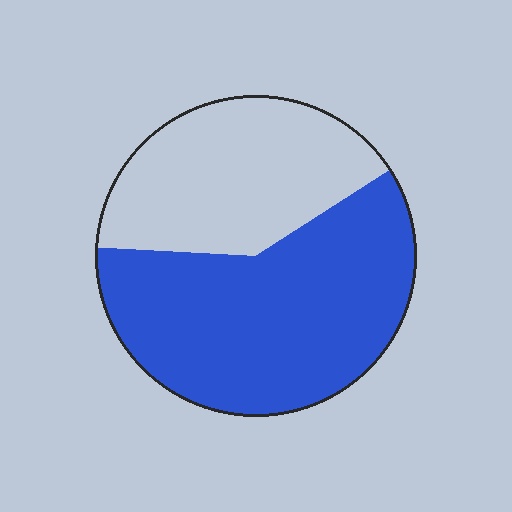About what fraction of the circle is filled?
About three fifths (3/5).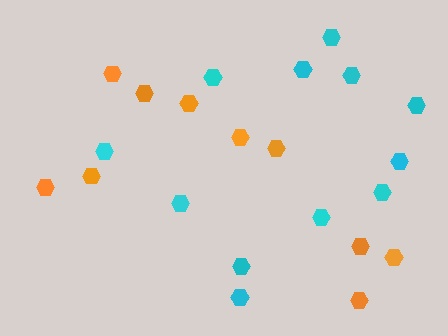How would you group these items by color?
There are 2 groups: one group of orange hexagons (10) and one group of cyan hexagons (12).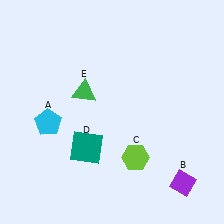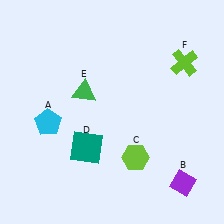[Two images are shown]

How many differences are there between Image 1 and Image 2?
There is 1 difference between the two images.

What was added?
A lime cross (F) was added in Image 2.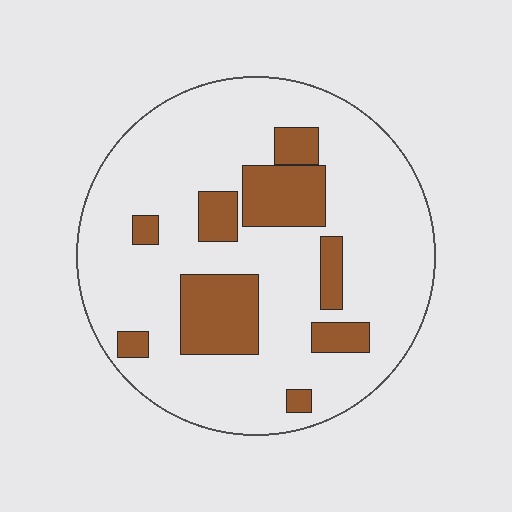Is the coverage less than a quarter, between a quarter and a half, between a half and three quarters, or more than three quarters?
Less than a quarter.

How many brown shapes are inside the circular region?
9.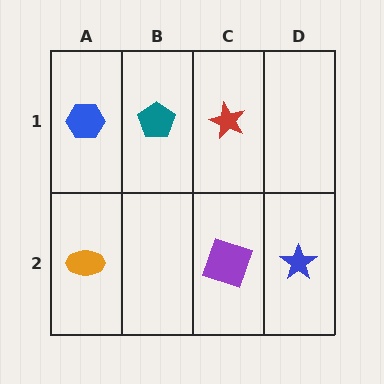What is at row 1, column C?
A red star.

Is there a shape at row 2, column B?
No, that cell is empty.